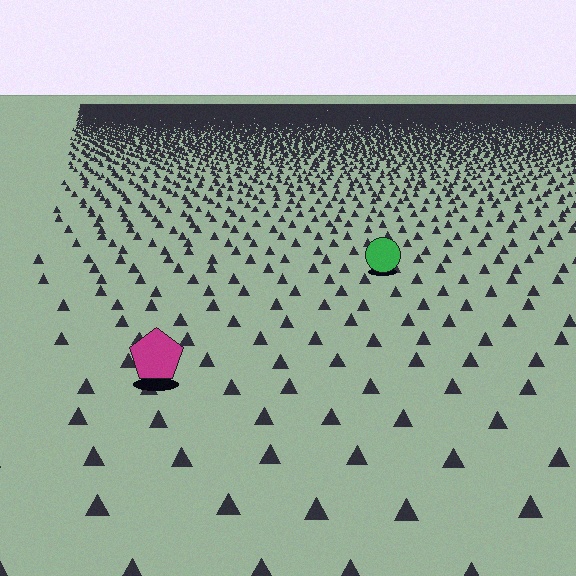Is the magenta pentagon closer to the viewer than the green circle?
Yes. The magenta pentagon is closer — you can tell from the texture gradient: the ground texture is coarser near it.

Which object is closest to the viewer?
The magenta pentagon is closest. The texture marks near it are larger and more spread out.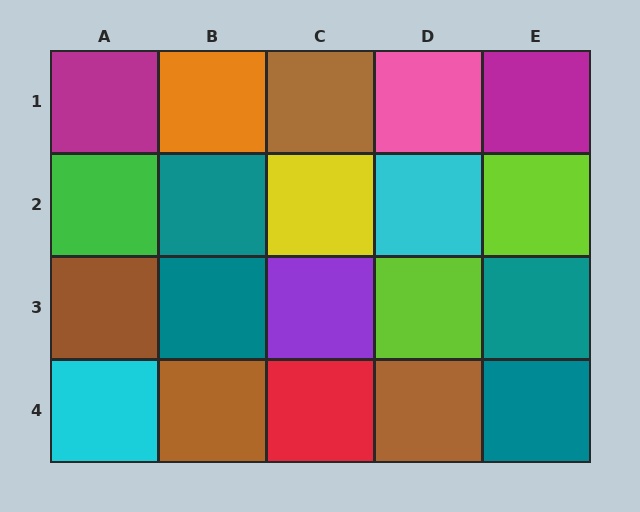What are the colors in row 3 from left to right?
Brown, teal, purple, lime, teal.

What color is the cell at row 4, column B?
Brown.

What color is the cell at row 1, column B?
Orange.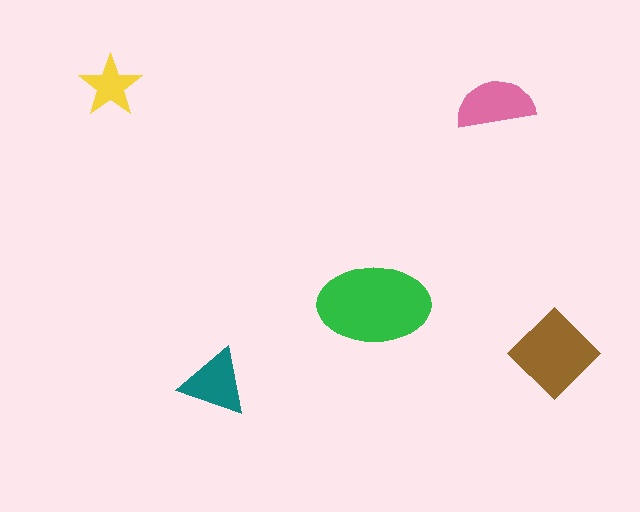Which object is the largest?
The green ellipse.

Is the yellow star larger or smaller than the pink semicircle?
Smaller.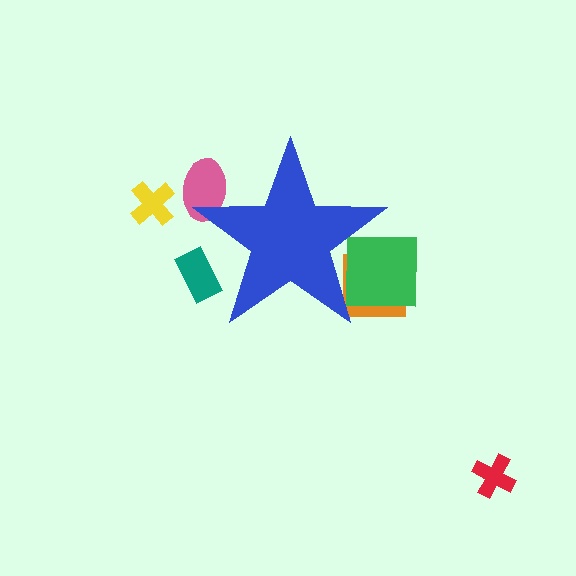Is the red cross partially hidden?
No, the red cross is fully visible.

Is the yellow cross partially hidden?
No, the yellow cross is fully visible.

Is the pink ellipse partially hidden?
Yes, the pink ellipse is partially hidden behind the blue star.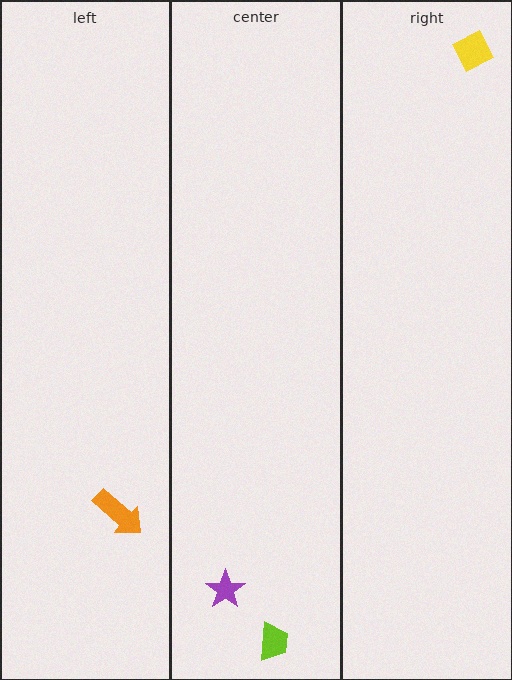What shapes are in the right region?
The yellow diamond.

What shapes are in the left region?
The orange arrow.